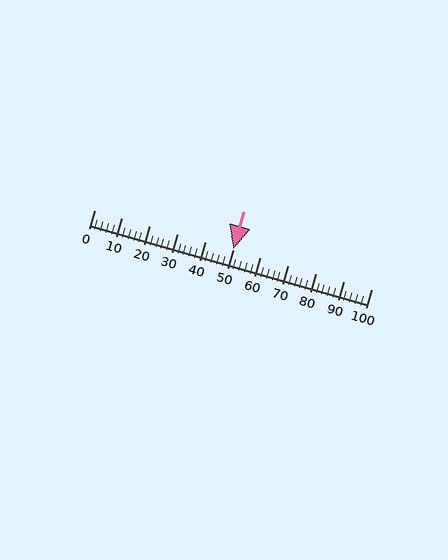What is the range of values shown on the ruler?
The ruler shows values from 0 to 100.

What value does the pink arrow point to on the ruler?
The pink arrow points to approximately 50.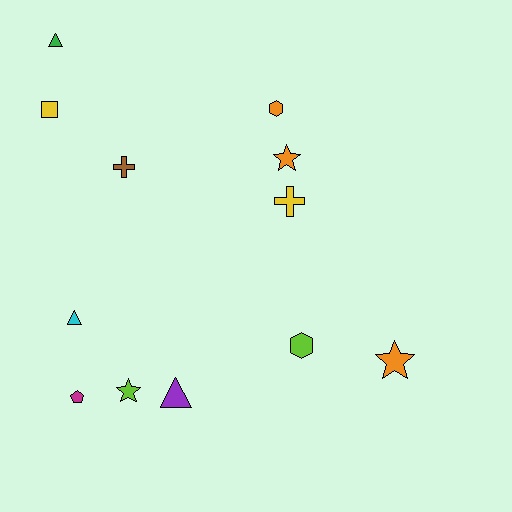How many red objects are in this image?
There are no red objects.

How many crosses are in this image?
There are 2 crosses.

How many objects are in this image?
There are 12 objects.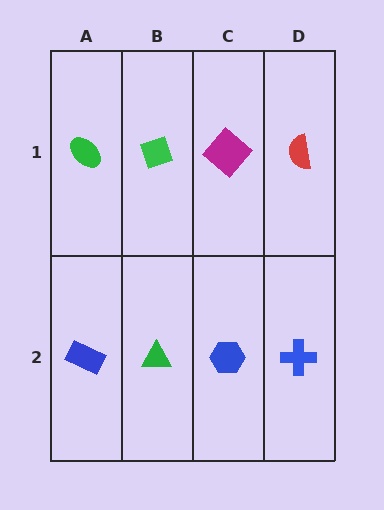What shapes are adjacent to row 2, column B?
A green diamond (row 1, column B), a blue rectangle (row 2, column A), a blue hexagon (row 2, column C).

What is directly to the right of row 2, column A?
A green triangle.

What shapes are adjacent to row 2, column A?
A green ellipse (row 1, column A), a green triangle (row 2, column B).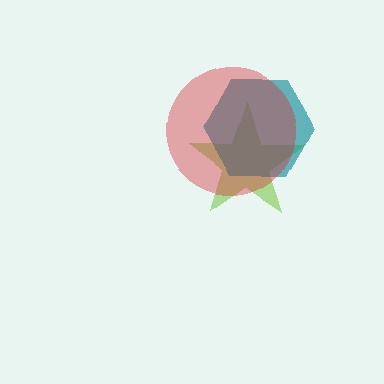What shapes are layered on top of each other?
The layered shapes are: a lime star, a teal hexagon, a red circle.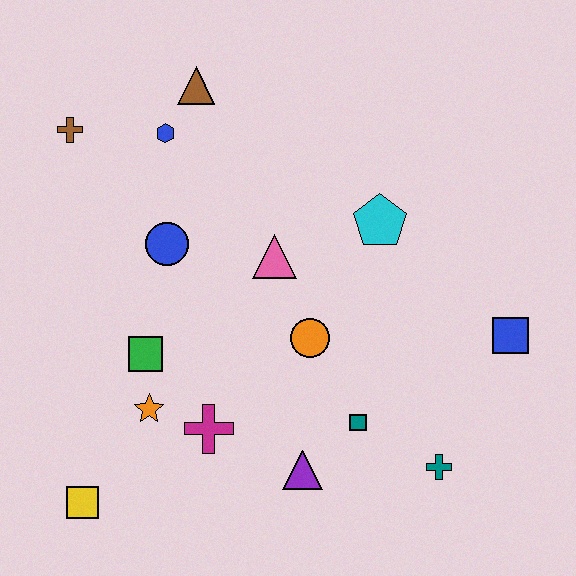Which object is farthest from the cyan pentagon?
The yellow square is farthest from the cyan pentagon.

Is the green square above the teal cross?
Yes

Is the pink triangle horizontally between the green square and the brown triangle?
No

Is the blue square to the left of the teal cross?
No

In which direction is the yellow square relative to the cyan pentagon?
The yellow square is to the left of the cyan pentagon.